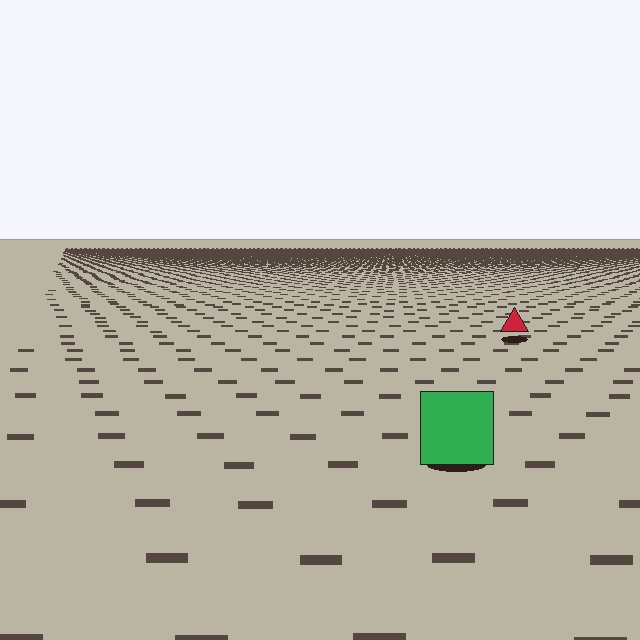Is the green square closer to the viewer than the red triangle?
Yes. The green square is closer — you can tell from the texture gradient: the ground texture is coarser near it.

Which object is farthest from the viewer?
The red triangle is farthest from the viewer. It appears smaller and the ground texture around it is denser.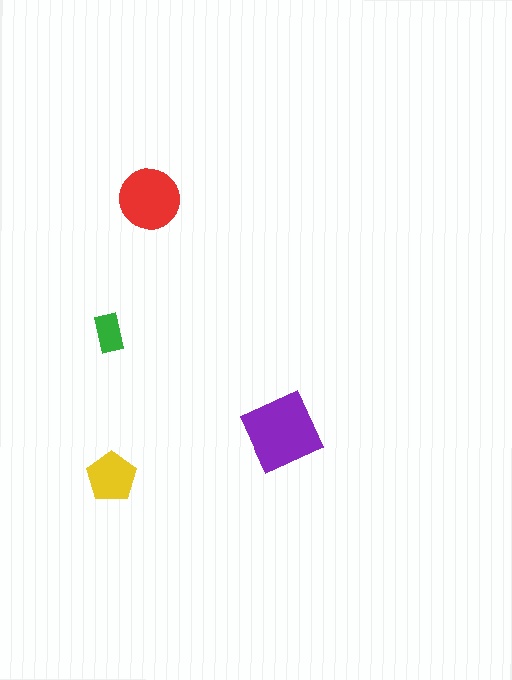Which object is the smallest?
The green rectangle.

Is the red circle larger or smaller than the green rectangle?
Larger.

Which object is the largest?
The purple square.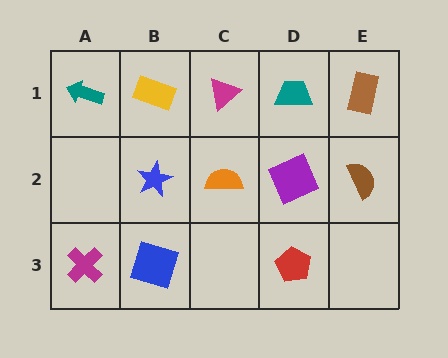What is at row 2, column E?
A brown semicircle.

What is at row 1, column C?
A magenta triangle.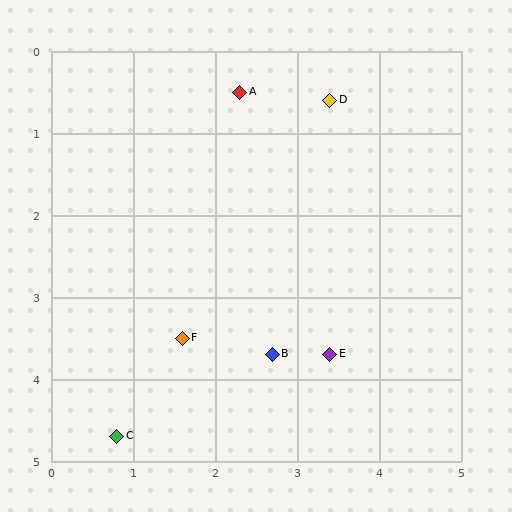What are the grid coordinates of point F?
Point F is at approximately (1.6, 3.5).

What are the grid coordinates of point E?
Point E is at approximately (3.4, 3.7).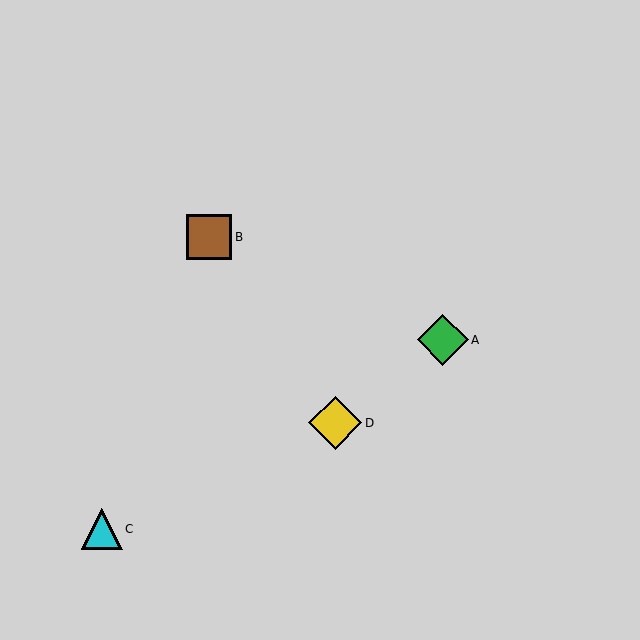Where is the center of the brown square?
The center of the brown square is at (209, 237).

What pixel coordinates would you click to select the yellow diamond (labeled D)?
Click at (335, 423) to select the yellow diamond D.